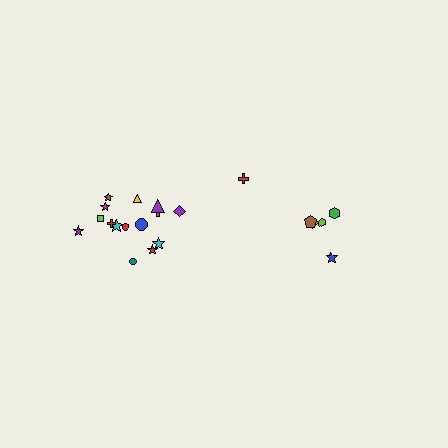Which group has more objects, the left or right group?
The left group.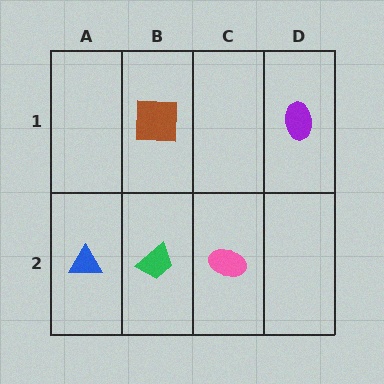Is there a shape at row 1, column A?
No, that cell is empty.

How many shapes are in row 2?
3 shapes.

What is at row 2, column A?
A blue triangle.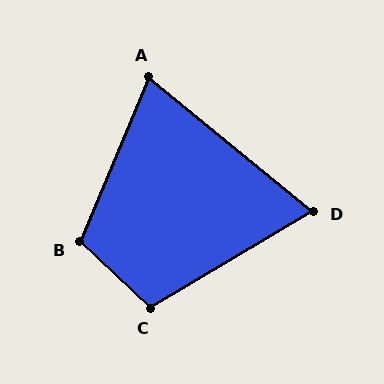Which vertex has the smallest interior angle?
D, at approximately 70 degrees.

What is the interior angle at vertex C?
Approximately 106 degrees (obtuse).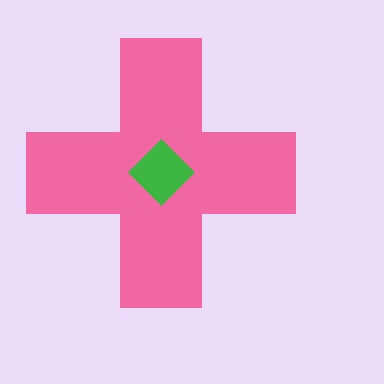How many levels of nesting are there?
2.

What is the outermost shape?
The pink cross.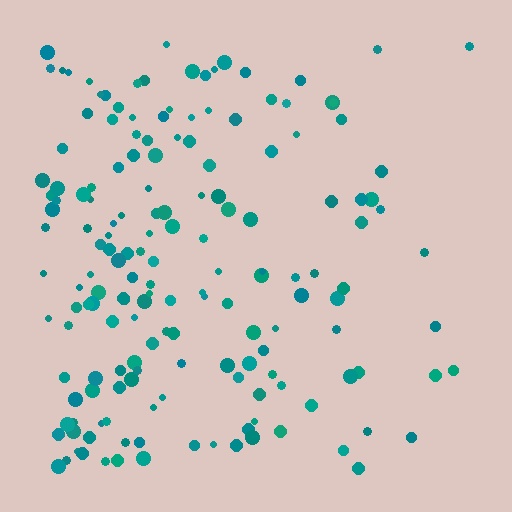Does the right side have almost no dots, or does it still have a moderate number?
Still a moderate number, just noticeably fewer than the left.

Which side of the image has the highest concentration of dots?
The left.